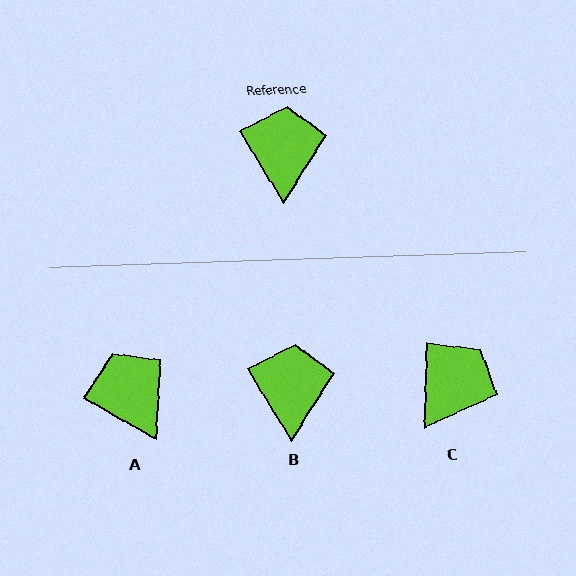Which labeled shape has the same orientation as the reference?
B.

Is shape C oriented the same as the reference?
No, it is off by about 34 degrees.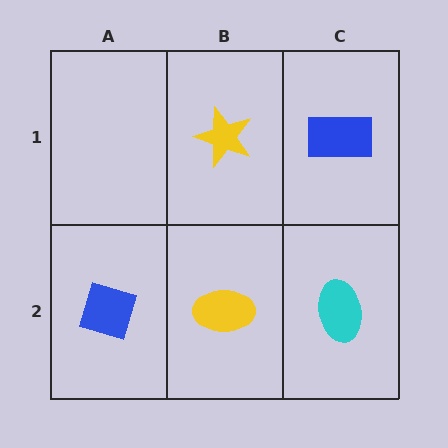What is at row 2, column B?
A yellow ellipse.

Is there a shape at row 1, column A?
No, that cell is empty.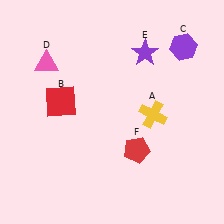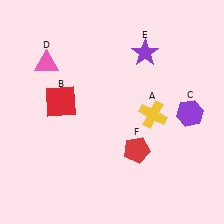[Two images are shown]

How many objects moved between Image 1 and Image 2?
1 object moved between the two images.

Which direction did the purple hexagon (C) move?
The purple hexagon (C) moved down.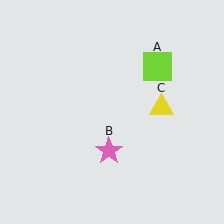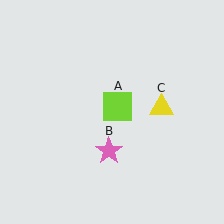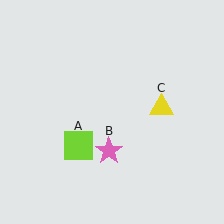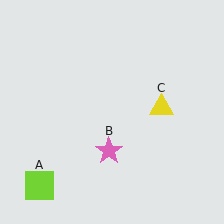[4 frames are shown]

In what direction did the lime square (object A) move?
The lime square (object A) moved down and to the left.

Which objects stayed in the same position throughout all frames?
Pink star (object B) and yellow triangle (object C) remained stationary.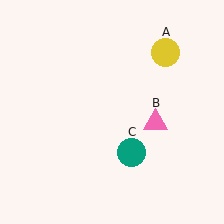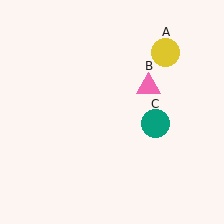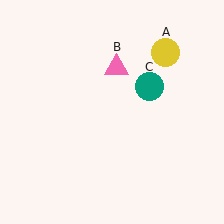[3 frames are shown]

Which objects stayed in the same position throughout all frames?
Yellow circle (object A) remained stationary.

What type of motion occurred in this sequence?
The pink triangle (object B), teal circle (object C) rotated counterclockwise around the center of the scene.